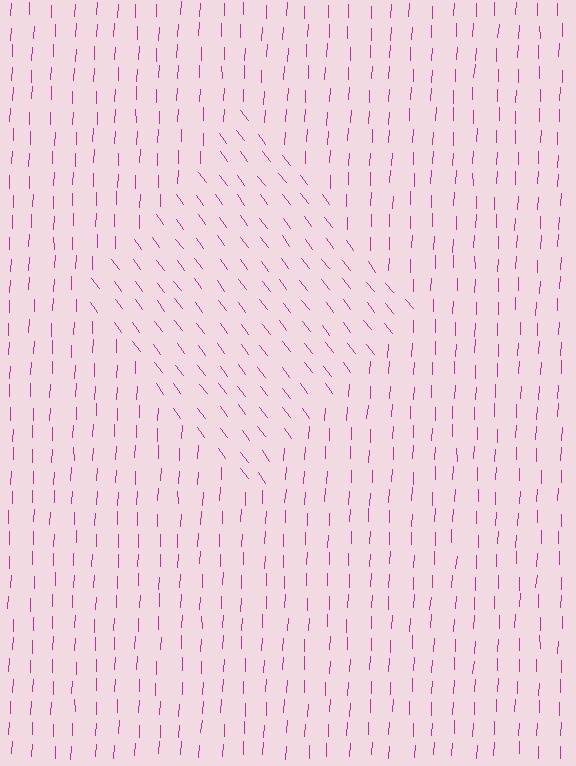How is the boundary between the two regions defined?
The boundary is defined purely by a change in line orientation (approximately 39 degrees difference). All lines are the same color and thickness.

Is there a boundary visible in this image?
Yes, there is a texture boundary formed by a change in line orientation.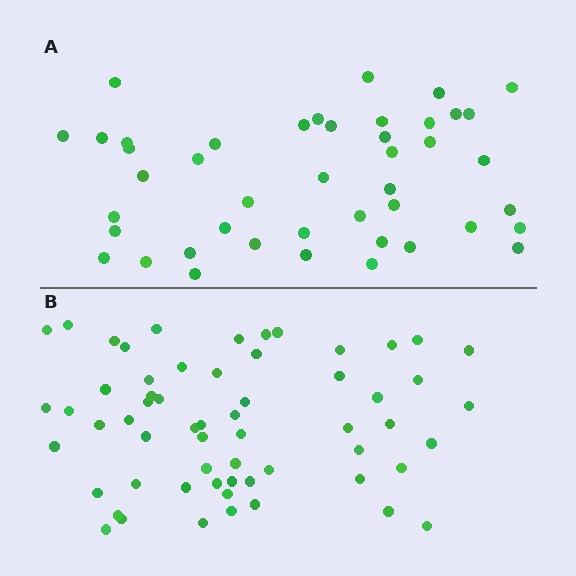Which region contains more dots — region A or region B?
Region B (the bottom region) has more dots.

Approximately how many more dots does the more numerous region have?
Region B has approximately 15 more dots than region A.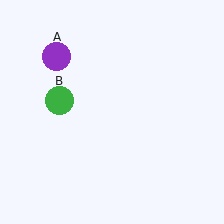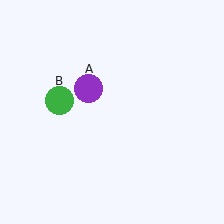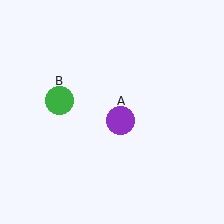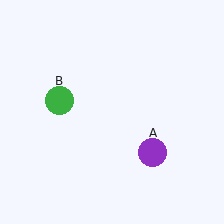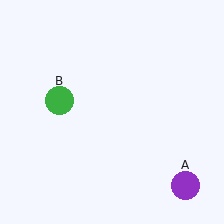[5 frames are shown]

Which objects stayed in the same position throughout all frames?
Green circle (object B) remained stationary.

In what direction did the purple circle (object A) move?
The purple circle (object A) moved down and to the right.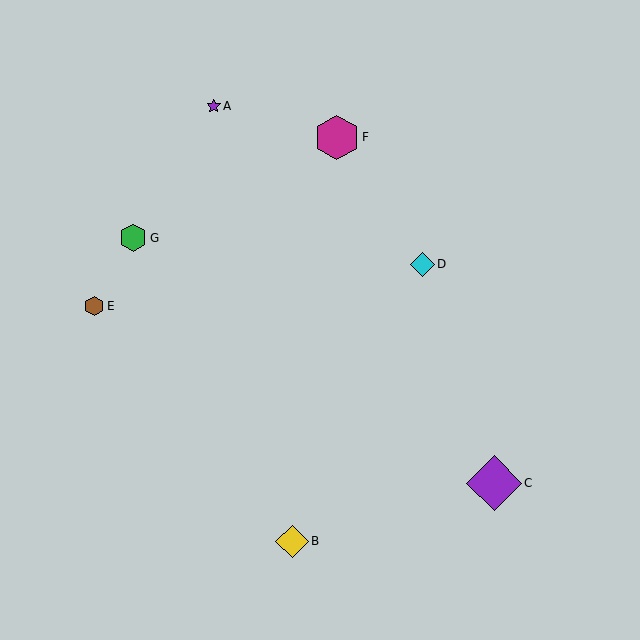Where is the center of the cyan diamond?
The center of the cyan diamond is at (422, 264).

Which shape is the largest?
The purple diamond (labeled C) is the largest.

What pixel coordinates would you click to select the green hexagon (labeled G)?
Click at (133, 238) to select the green hexagon G.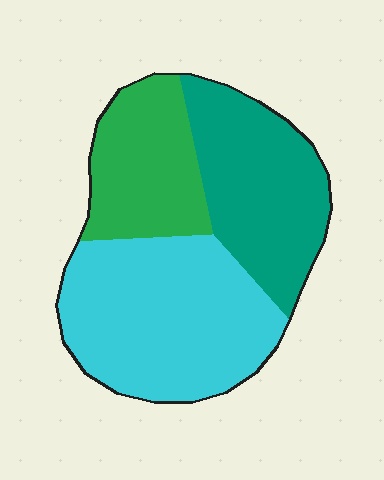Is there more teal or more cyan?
Cyan.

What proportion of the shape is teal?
Teal covers around 30% of the shape.